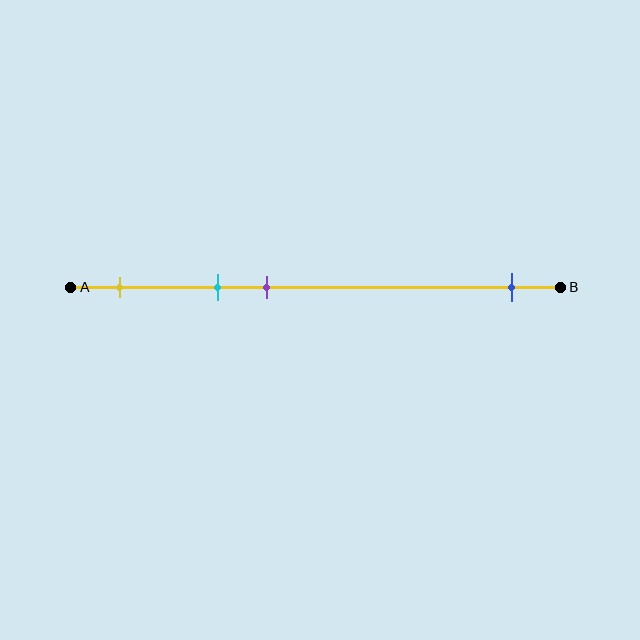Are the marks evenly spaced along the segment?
No, the marks are not evenly spaced.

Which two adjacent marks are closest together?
The cyan and purple marks are the closest adjacent pair.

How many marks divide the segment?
There are 4 marks dividing the segment.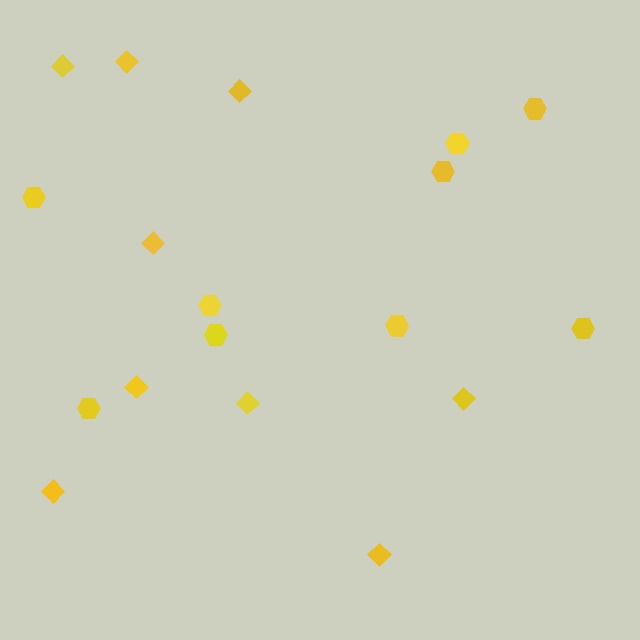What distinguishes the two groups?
There are 2 groups: one group of diamonds (9) and one group of hexagons (9).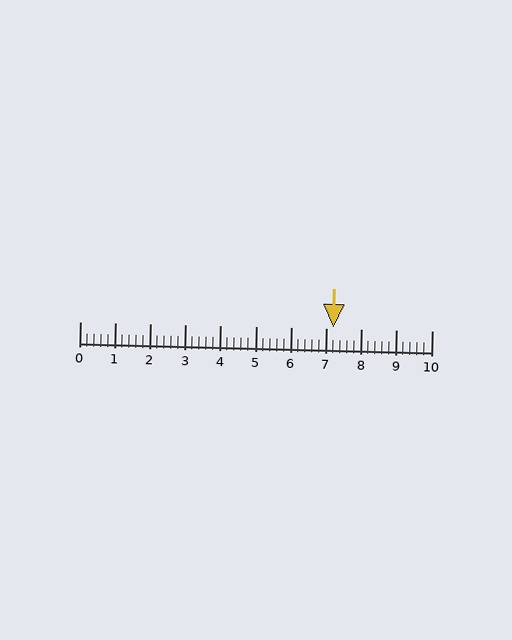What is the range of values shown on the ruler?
The ruler shows values from 0 to 10.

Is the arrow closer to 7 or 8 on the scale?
The arrow is closer to 7.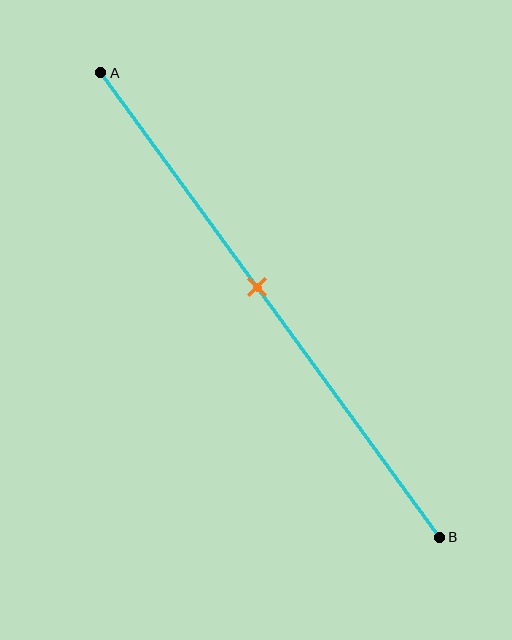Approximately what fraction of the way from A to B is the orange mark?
The orange mark is approximately 45% of the way from A to B.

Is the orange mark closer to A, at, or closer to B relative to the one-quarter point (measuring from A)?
The orange mark is closer to point B than the one-quarter point of segment AB.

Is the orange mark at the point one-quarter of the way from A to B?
No, the mark is at about 45% from A, not at the 25% one-quarter point.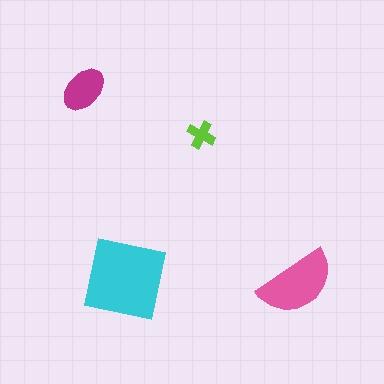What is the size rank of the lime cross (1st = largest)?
4th.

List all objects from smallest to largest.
The lime cross, the magenta ellipse, the pink semicircle, the cyan square.